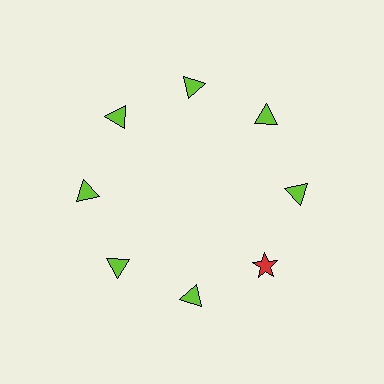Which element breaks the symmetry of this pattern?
The red star at roughly the 4 o'clock position breaks the symmetry. All other shapes are lime triangles.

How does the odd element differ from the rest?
It differs in both color (red instead of lime) and shape (star instead of triangle).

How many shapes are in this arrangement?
There are 8 shapes arranged in a ring pattern.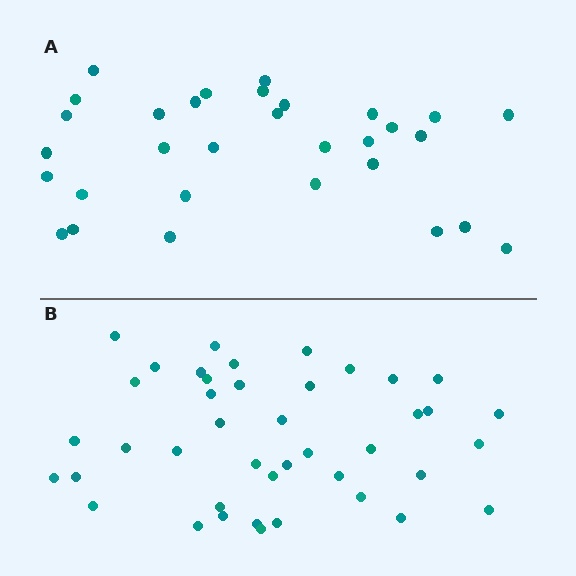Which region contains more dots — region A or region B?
Region B (the bottom region) has more dots.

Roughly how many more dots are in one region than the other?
Region B has roughly 12 or so more dots than region A.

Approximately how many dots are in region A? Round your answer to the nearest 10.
About 30 dots. (The exact count is 31, which rounds to 30.)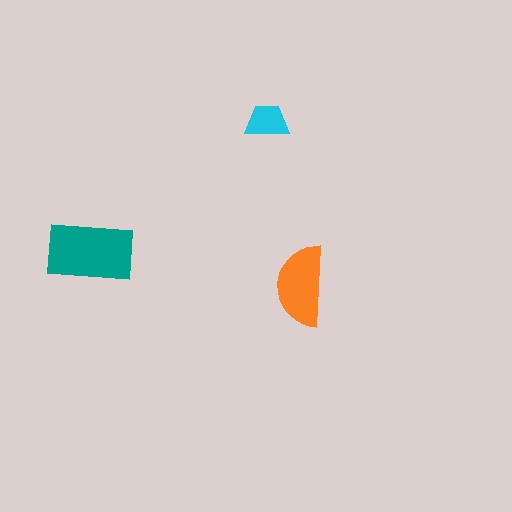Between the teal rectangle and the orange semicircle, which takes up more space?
The teal rectangle.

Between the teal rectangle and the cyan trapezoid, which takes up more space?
The teal rectangle.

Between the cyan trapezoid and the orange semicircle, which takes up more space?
The orange semicircle.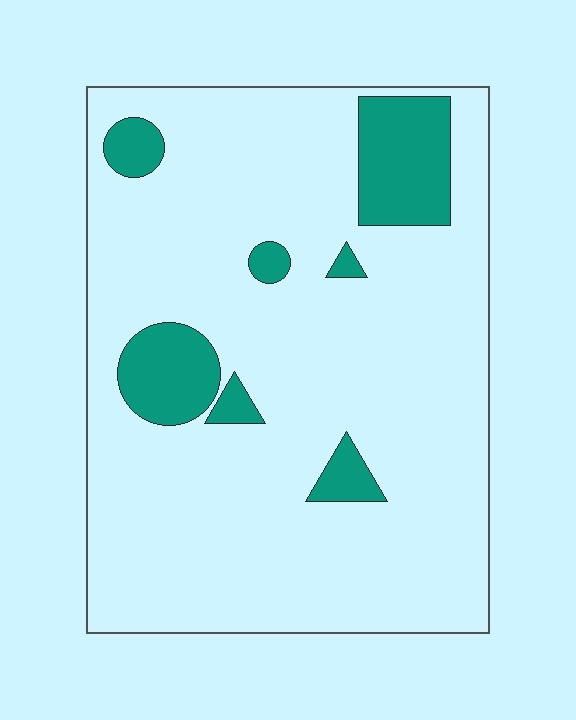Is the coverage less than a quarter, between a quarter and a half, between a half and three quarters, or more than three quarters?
Less than a quarter.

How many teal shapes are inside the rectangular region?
7.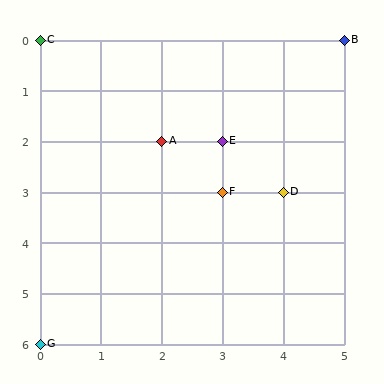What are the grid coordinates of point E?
Point E is at grid coordinates (3, 2).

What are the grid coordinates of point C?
Point C is at grid coordinates (0, 0).